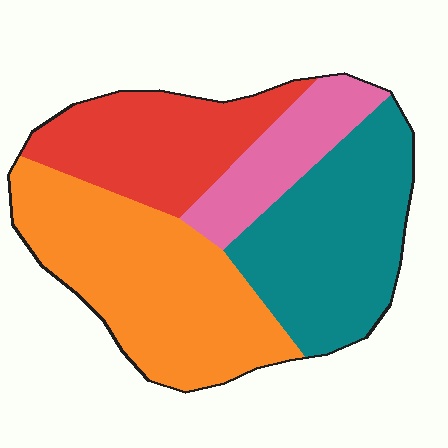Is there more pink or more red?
Red.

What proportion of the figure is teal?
Teal takes up about one third (1/3) of the figure.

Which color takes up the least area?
Pink, at roughly 15%.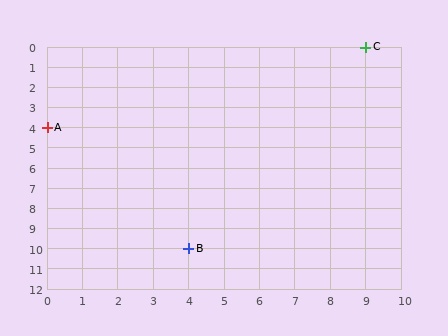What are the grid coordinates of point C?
Point C is at grid coordinates (9, 0).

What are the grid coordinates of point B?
Point B is at grid coordinates (4, 10).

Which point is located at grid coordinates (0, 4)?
Point A is at (0, 4).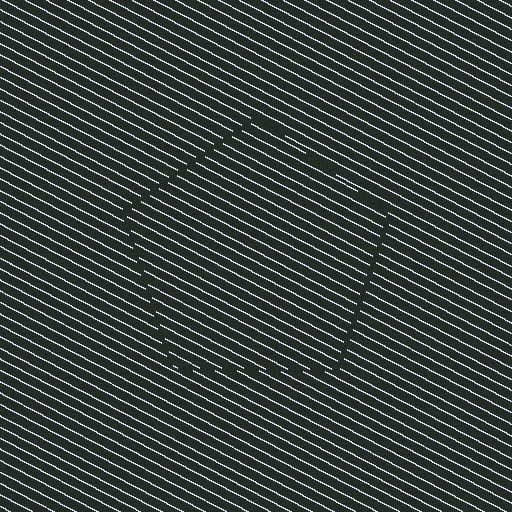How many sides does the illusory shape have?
5 sides — the line-ends trace a pentagon.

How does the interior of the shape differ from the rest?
The interior of the shape contains the same grating, shifted by half a period — the contour is defined by the phase discontinuity where line-ends from the inner and outer gratings abut.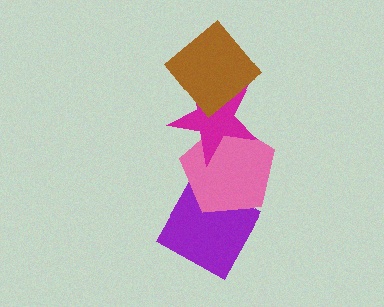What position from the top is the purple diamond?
The purple diamond is 4th from the top.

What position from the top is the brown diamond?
The brown diamond is 1st from the top.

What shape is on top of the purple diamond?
The pink pentagon is on top of the purple diamond.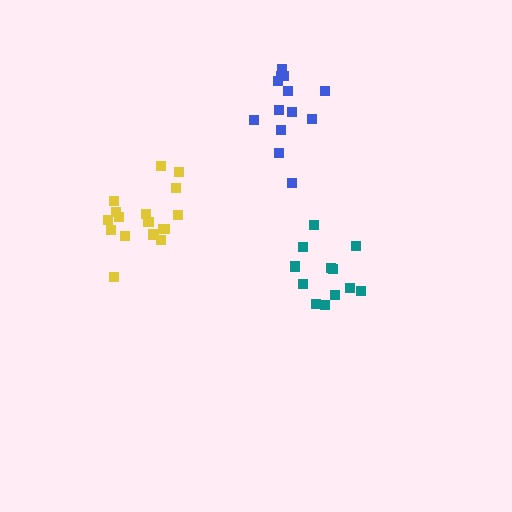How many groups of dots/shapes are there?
There are 3 groups.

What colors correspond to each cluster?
The clusters are colored: teal, blue, yellow.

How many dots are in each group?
Group 1: 12 dots, Group 2: 13 dots, Group 3: 17 dots (42 total).